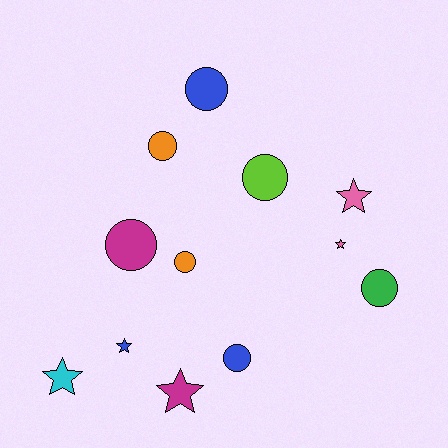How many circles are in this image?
There are 7 circles.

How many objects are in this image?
There are 12 objects.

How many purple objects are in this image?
There are no purple objects.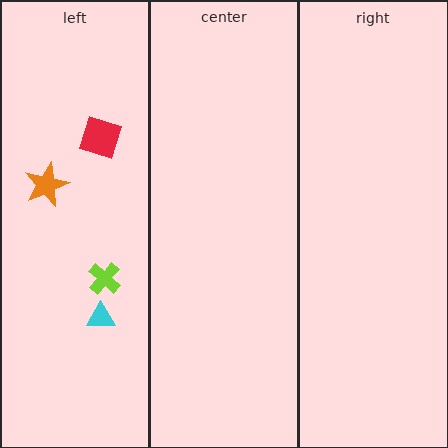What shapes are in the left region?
The orange star, the cyan triangle, the lime cross, the red diamond.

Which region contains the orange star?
The left region.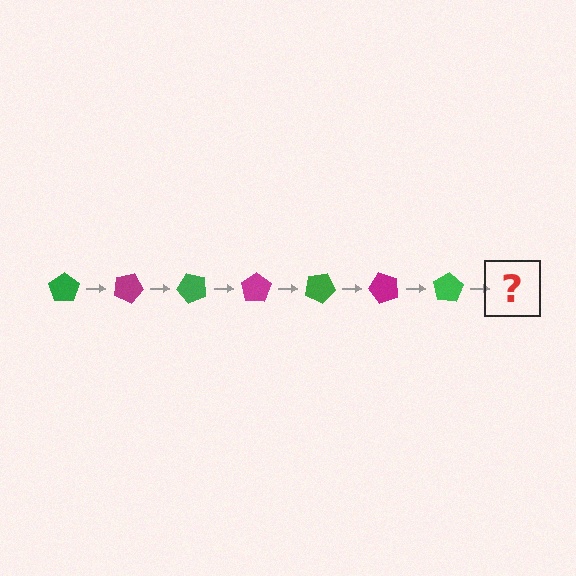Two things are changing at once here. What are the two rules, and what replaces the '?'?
The two rules are that it rotates 25 degrees each step and the color cycles through green and magenta. The '?' should be a magenta pentagon, rotated 175 degrees from the start.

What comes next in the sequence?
The next element should be a magenta pentagon, rotated 175 degrees from the start.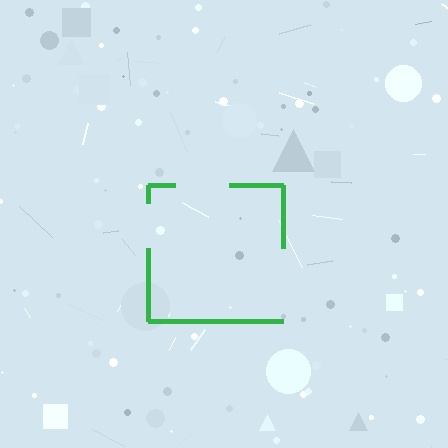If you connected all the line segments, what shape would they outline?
They would outline a square.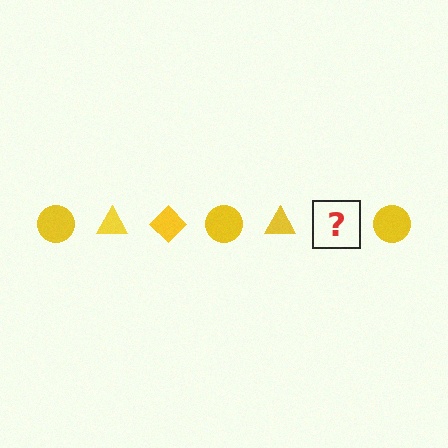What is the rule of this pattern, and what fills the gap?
The rule is that the pattern cycles through circle, triangle, diamond shapes in yellow. The gap should be filled with a yellow diamond.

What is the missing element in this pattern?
The missing element is a yellow diamond.